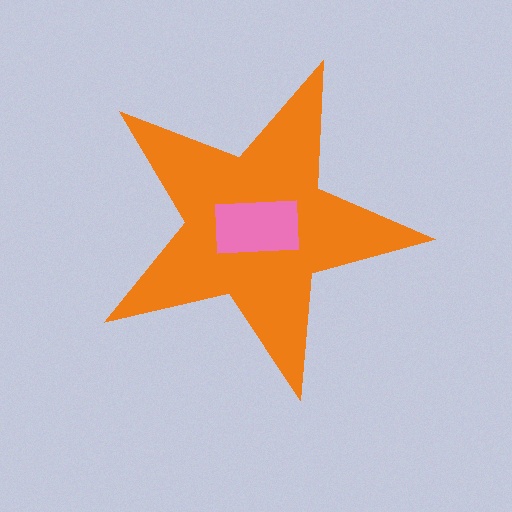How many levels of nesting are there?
2.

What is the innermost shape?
The pink rectangle.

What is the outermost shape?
The orange star.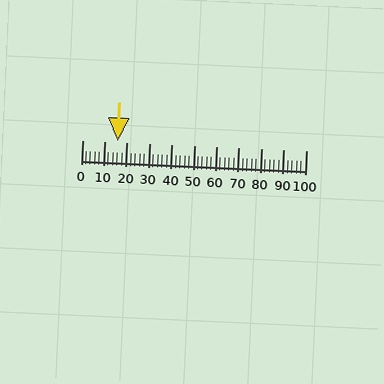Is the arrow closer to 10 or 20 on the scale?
The arrow is closer to 20.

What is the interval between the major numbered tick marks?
The major tick marks are spaced 10 units apart.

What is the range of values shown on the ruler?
The ruler shows values from 0 to 100.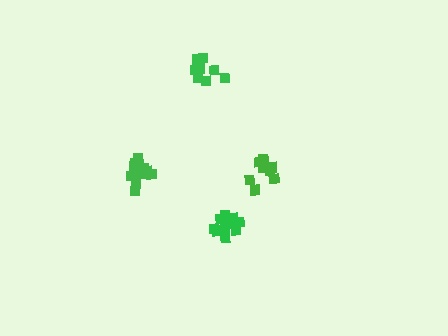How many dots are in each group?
Group 1: 9 dots, Group 2: 14 dots, Group 3: 8 dots, Group 4: 14 dots (45 total).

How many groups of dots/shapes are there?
There are 4 groups.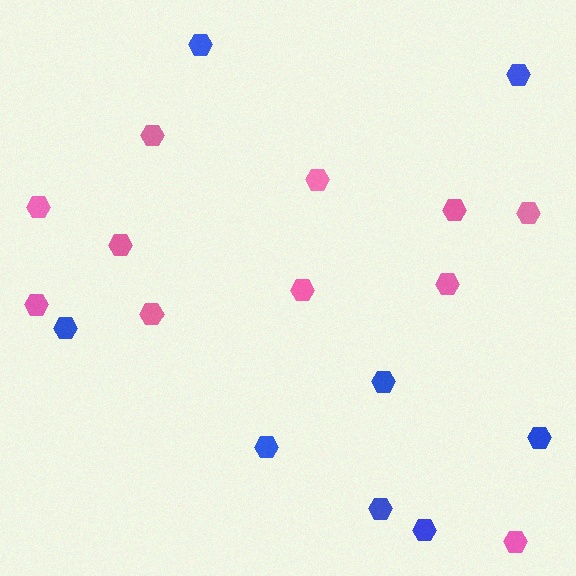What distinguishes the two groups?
There are 2 groups: one group of blue hexagons (8) and one group of pink hexagons (11).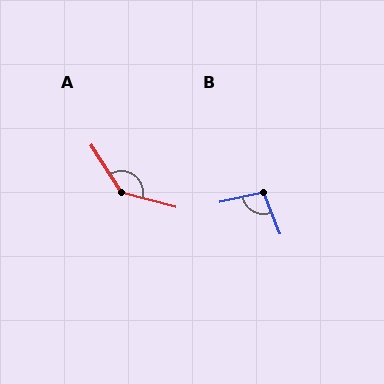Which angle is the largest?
A, at approximately 137 degrees.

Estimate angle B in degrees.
Approximately 99 degrees.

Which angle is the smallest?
B, at approximately 99 degrees.